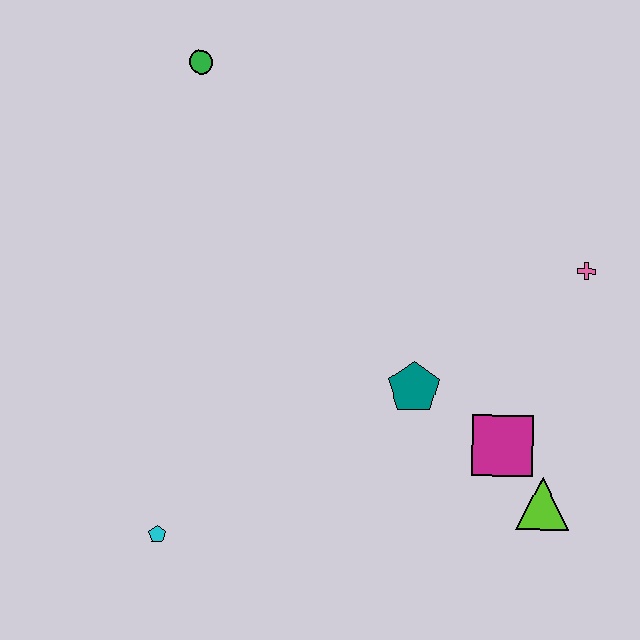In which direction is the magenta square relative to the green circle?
The magenta square is below the green circle.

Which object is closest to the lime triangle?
The magenta square is closest to the lime triangle.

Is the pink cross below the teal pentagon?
No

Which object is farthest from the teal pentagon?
The green circle is farthest from the teal pentagon.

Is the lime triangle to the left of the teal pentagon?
No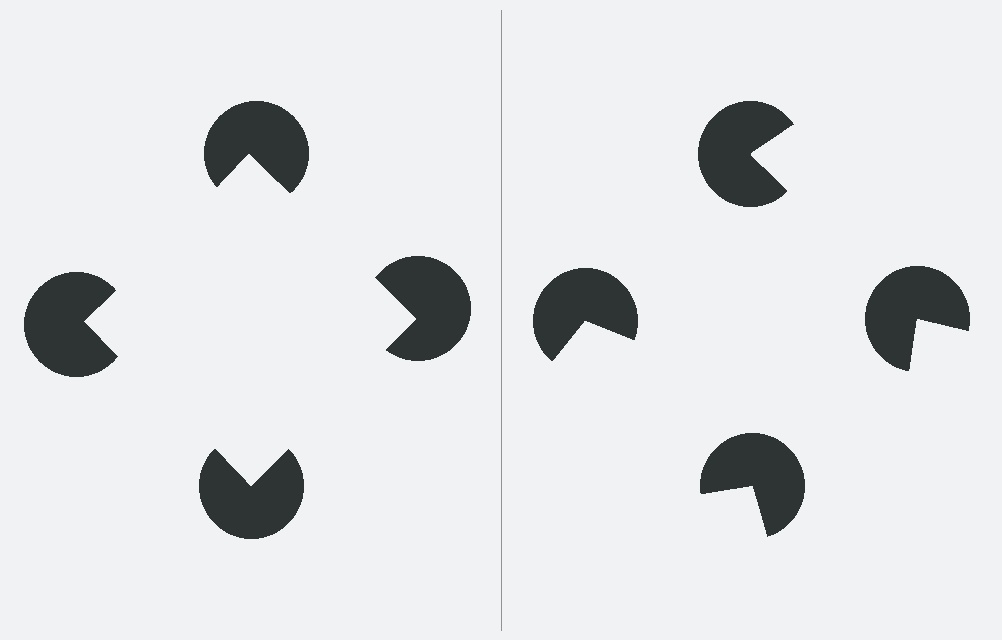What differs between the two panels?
The pac-man discs are positioned identically on both sides; only the wedge orientations differ. On the left they align to a square; on the right they are misaligned.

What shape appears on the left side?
An illusory square.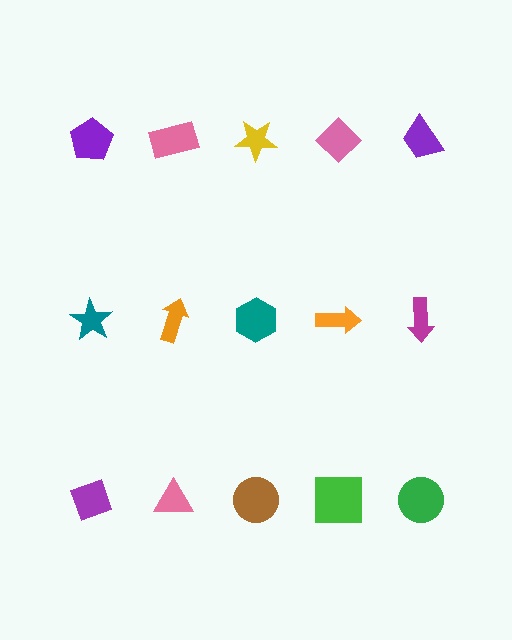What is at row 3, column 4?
A green square.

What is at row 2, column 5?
A magenta arrow.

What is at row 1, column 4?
A pink diamond.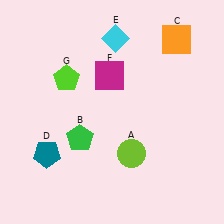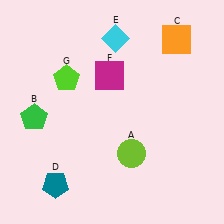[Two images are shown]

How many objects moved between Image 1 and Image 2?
2 objects moved between the two images.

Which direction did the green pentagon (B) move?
The green pentagon (B) moved left.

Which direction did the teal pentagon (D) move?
The teal pentagon (D) moved down.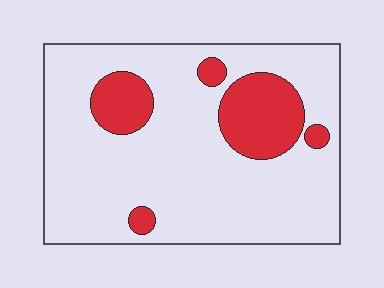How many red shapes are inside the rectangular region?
5.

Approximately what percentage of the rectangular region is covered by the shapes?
Approximately 20%.